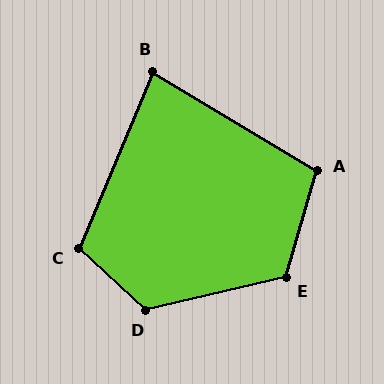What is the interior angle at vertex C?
Approximately 110 degrees (obtuse).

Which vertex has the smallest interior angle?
B, at approximately 82 degrees.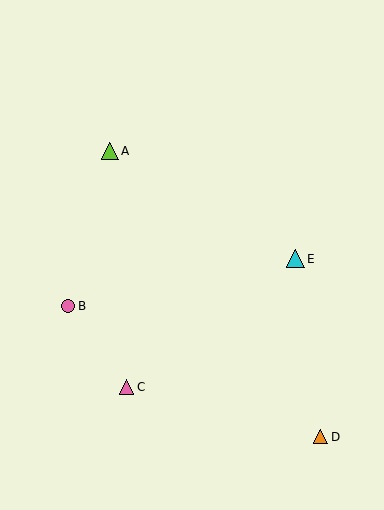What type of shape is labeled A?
Shape A is a lime triangle.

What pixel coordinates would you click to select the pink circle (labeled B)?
Click at (68, 306) to select the pink circle B.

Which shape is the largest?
The cyan triangle (labeled E) is the largest.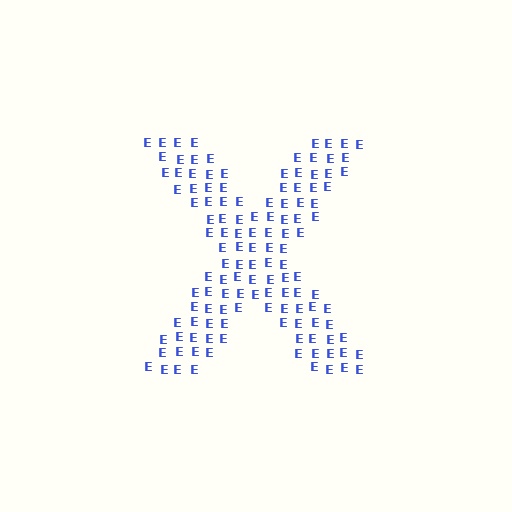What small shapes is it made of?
It is made of small letter E's.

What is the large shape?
The large shape is the letter X.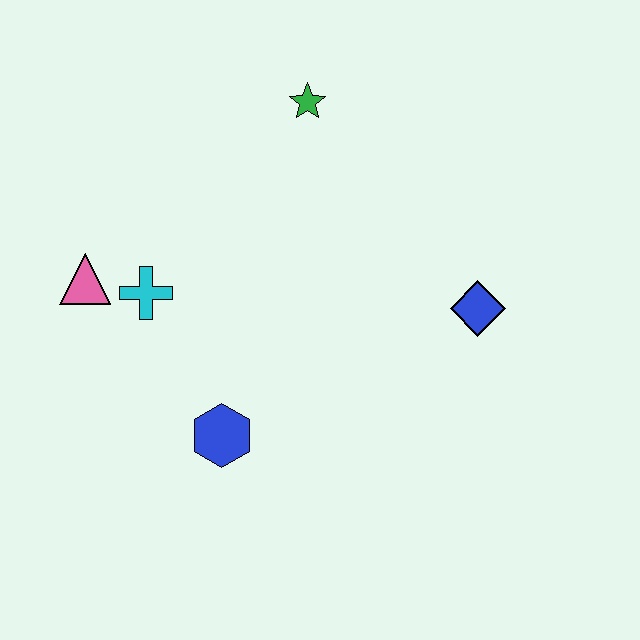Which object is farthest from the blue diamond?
The pink triangle is farthest from the blue diamond.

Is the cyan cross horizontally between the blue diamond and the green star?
No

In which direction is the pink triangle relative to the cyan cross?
The pink triangle is to the left of the cyan cross.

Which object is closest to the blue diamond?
The green star is closest to the blue diamond.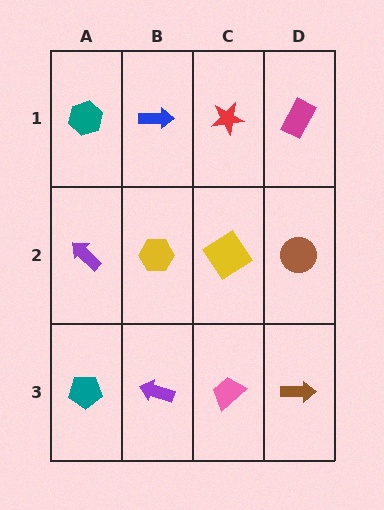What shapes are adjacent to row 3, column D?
A brown circle (row 2, column D), a pink trapezoid (row 3, column C).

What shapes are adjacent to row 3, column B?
A yellow hexagon (row 2, column B), a teal pentagon (row 3, column A), a pink trapezoid (row 3, column C).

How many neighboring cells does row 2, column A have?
3.